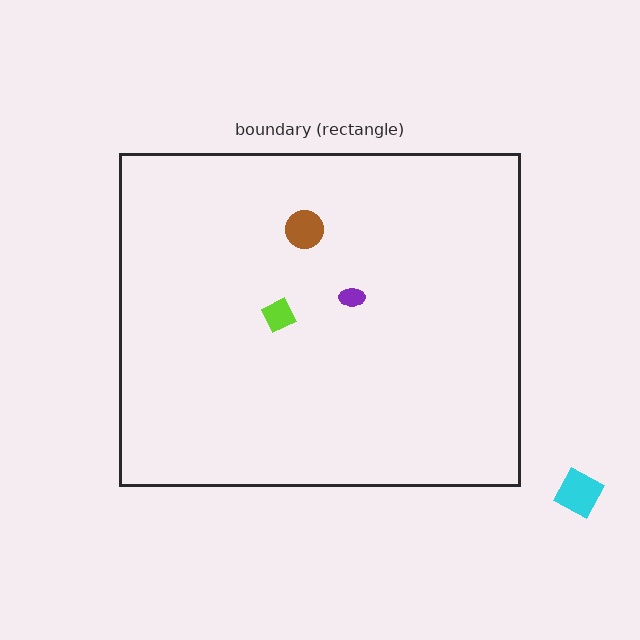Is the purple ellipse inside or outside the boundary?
Inside.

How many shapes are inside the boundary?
3 inside, 1 outside.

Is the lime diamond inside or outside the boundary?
Inside.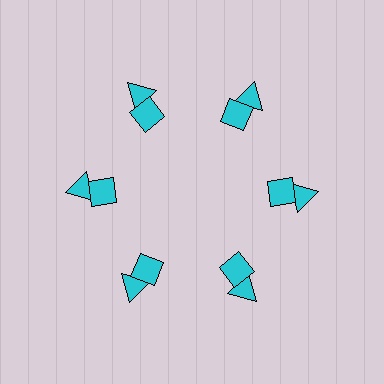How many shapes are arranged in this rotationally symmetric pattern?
There are 12 shapes, arranged in 6 groups of 2.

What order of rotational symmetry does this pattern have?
This pattern has 6-fold rotational symmetry.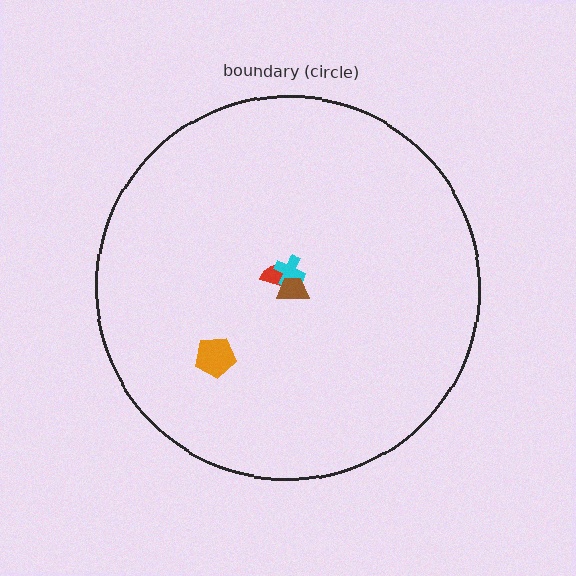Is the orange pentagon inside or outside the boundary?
Inside.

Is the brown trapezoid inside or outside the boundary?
Inside.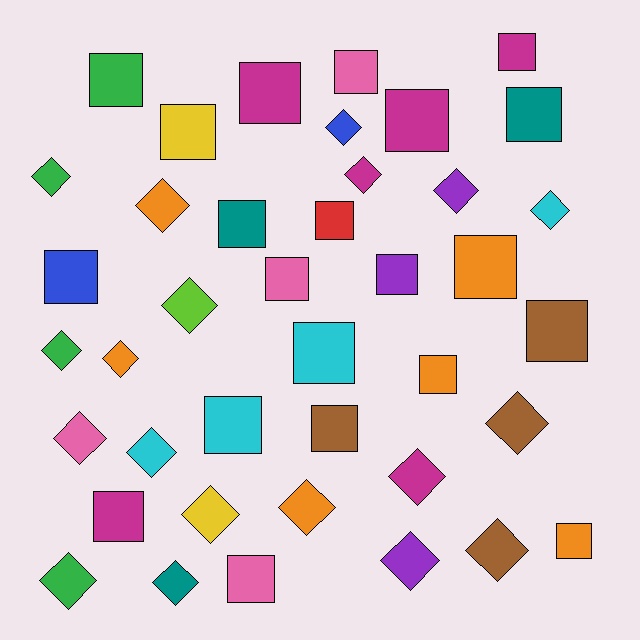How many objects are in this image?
There are 40 objects.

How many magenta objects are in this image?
There are 6 magenta objects.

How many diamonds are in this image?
There are 19 diamonds.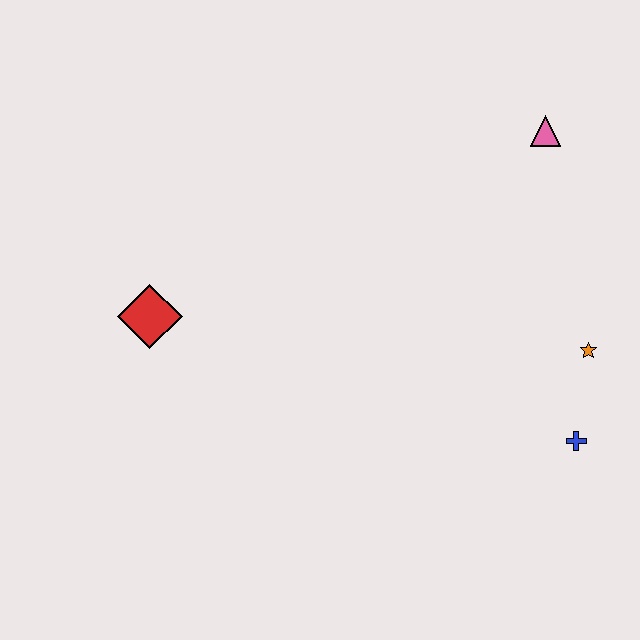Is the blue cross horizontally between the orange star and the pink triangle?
Yes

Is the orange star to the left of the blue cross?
No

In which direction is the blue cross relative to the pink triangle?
The blue cross is below the pink triangle.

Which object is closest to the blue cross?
The orange star is closest to the blue cross.